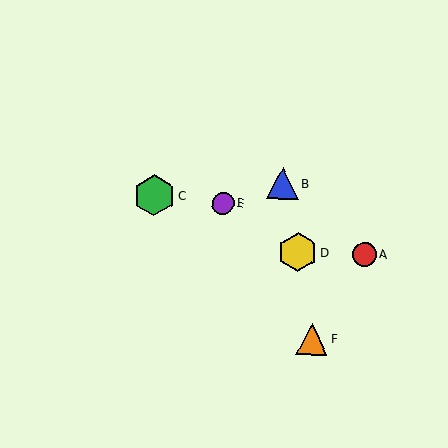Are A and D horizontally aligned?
Yes, both are at y≈254.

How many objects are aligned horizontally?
2 objects (A, D) are aligned horizontally.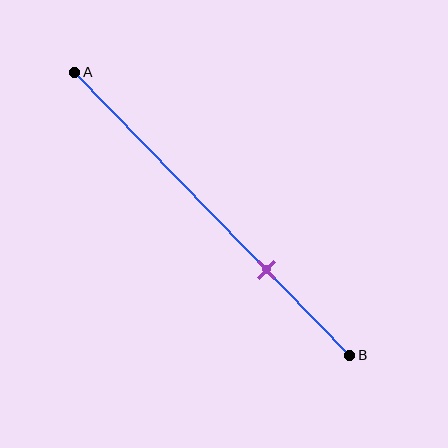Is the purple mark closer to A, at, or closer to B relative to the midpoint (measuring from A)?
The purple mark is closer to point B than the midpoint of segment AB.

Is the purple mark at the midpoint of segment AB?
No, the mark is at about 70% from A, not at the 50% midpoint.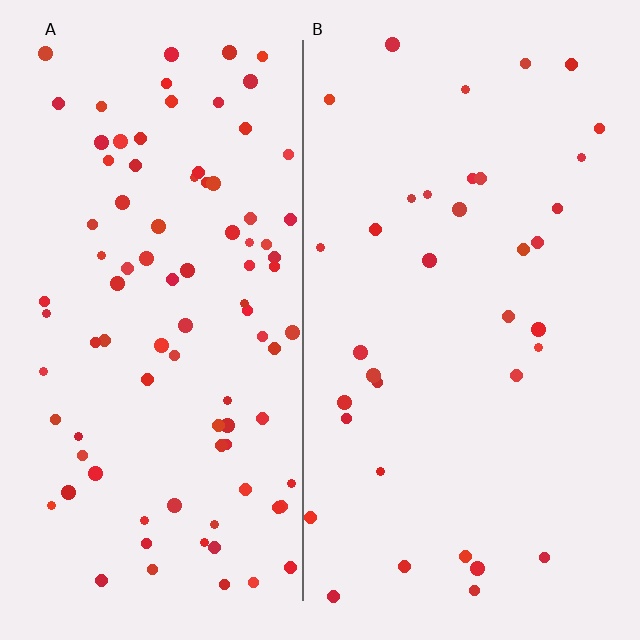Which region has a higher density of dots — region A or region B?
A (the left).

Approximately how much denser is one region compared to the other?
Approximately 2.6× — region A over region B.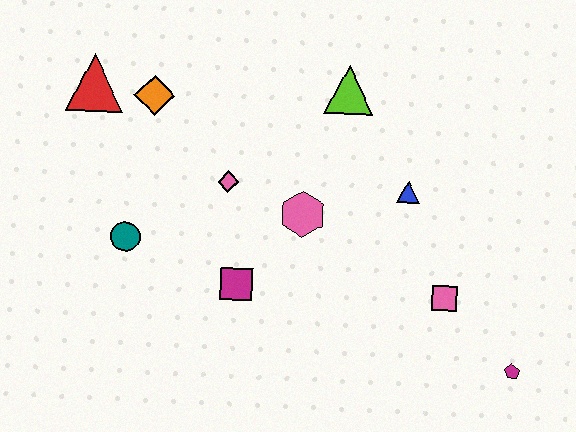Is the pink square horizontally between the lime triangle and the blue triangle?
No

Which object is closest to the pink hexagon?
The pink diamond is closest to the pink hexagon.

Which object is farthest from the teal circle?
The magenta pentagon is farthest from the teal circle.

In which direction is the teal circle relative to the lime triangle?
The teal circle is to the left of the lime triangle.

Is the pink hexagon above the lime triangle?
No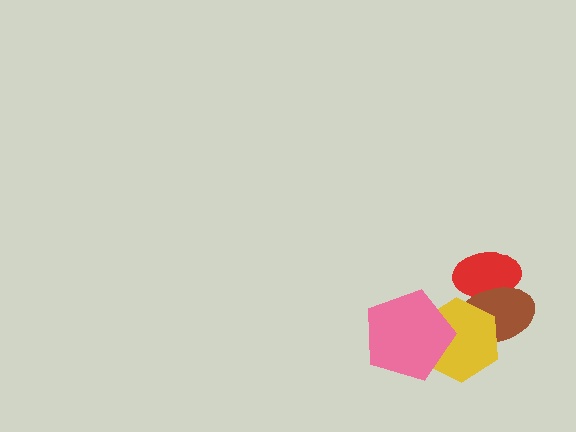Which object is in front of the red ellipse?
The brown ellipse is in front of the red ellipse.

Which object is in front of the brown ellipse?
The yellow hexagon is in front of the brown ellipse.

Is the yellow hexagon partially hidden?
Yes, it is partially covered by another shape.